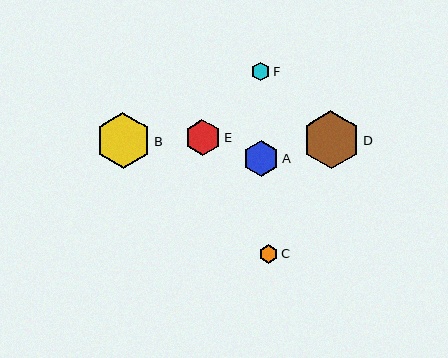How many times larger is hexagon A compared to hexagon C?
Hexagon A is approximately 1.9 times the size of hexagon C.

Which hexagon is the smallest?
Hexagon F is the smallest with a size of approximately 18 pixels.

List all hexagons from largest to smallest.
From largest to smallest: D, B, E, A, C, F.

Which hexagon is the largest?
Hexagon D is the largest with a size of approximately 58 pixels.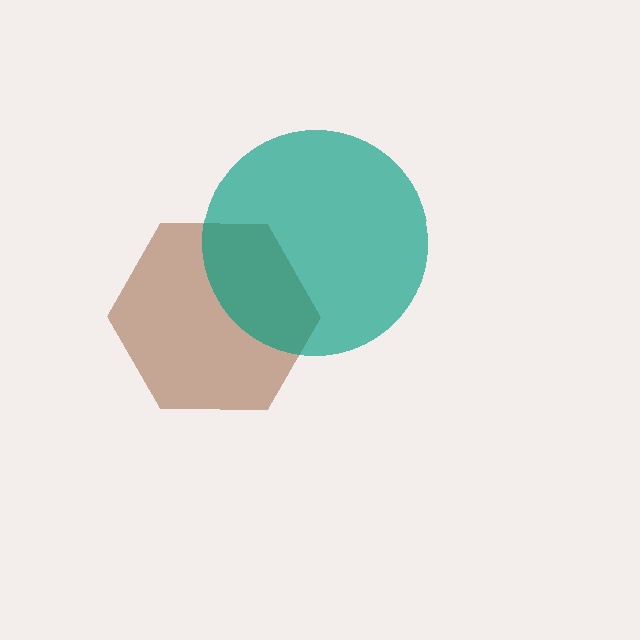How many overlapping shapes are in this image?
There are 2 overlapping shapes in the image.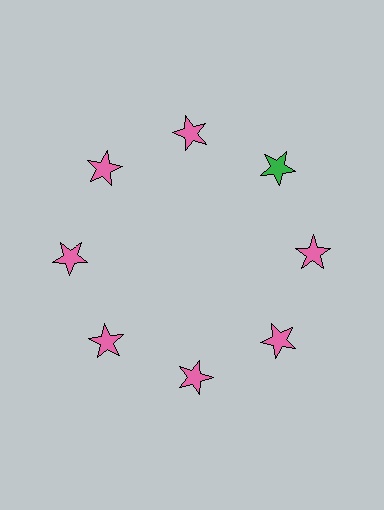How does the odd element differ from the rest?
It has a different color: green instead of pink.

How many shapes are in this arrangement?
There are 8 shapes arranged in a ring pattern.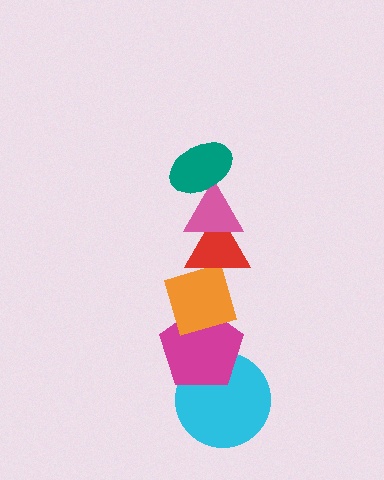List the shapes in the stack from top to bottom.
From top to bottom: the teal ellipse, the pink triangle, the red triangle, the orange diamond, the magenta pentagon, the cyan circle.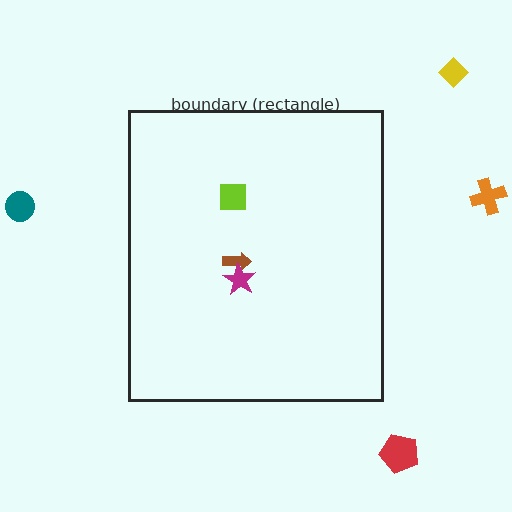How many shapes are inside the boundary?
3 inside, 4 outside.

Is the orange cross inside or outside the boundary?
Outside.